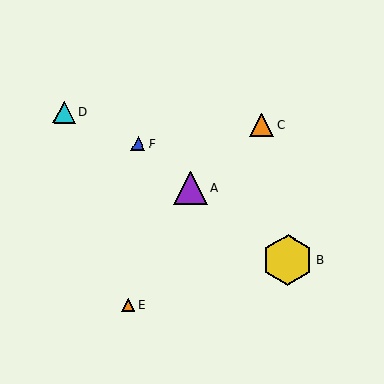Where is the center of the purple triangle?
The center of the purple triangle is at (191, 188).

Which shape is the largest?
The yellow hexagon (labeled B) is the largest.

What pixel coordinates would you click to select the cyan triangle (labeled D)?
Click at (64, 112) to select the cyan triangle D.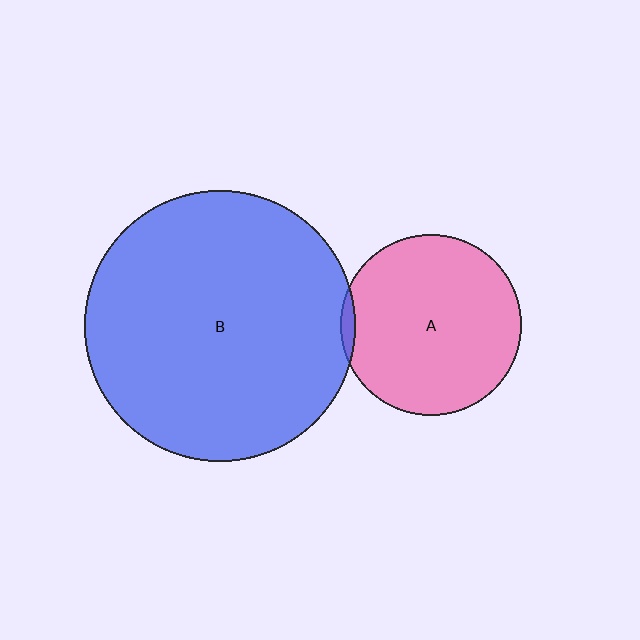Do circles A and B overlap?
Yes.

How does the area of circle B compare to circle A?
Approximately 2.2 times.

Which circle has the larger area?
Circle B (blue).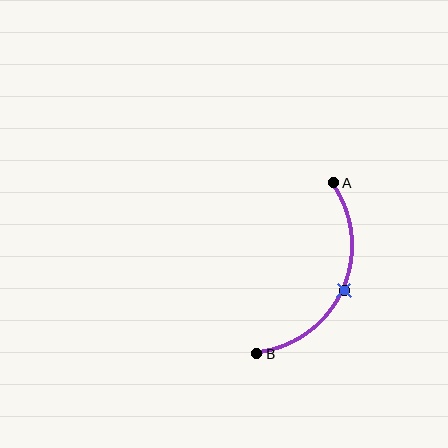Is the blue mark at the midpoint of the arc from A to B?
Yes. The blue mark lies on the arc at equal arc-length from both A and B — it is the arc midpoint.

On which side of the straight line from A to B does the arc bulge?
The arc bulges to the right of the straight line connecting A and B.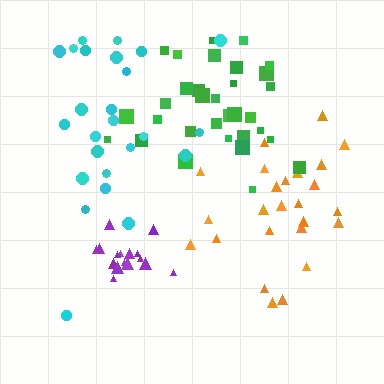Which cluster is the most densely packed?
Purple.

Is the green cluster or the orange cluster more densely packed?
Green.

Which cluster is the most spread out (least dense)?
Cyan.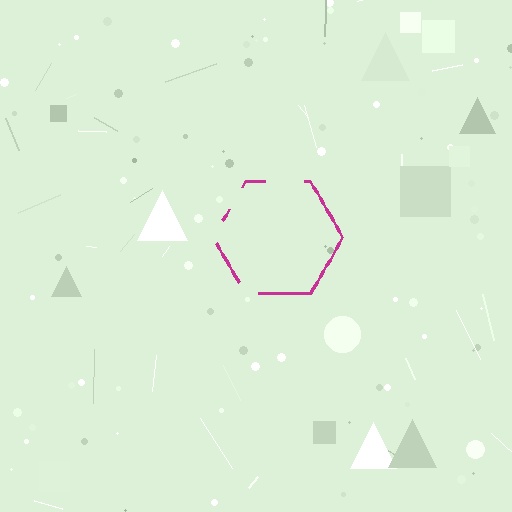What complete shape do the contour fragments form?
The contour fragments form a hexagon.